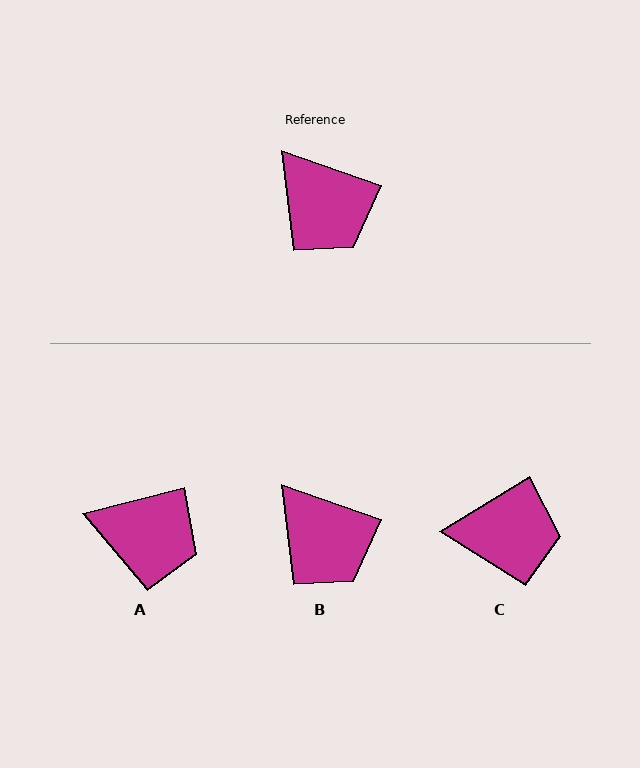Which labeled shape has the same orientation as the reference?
B.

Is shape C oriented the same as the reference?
No, it is off by about 51 degrees.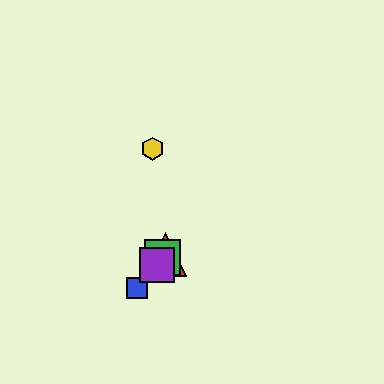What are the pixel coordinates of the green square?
The green square is at (162, 258).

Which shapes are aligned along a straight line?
The red triangle, the blue square, the green square, the purple square are aligned along a straight line.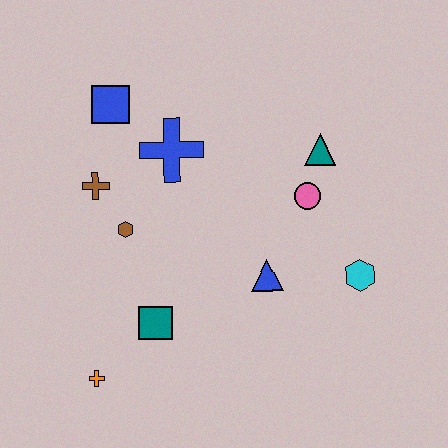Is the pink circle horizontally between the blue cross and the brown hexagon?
No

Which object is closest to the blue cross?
The blue square is closest to the blue cross.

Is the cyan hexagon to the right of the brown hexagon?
Yes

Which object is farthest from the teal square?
The teal triangle is farthest from the teal square.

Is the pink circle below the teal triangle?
Yes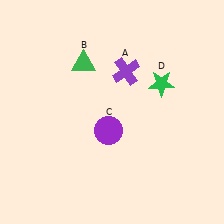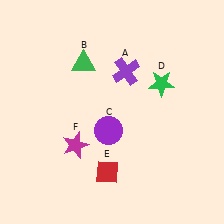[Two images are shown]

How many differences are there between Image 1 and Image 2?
There are 2 differences between the two images.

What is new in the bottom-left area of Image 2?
A red diamond (E) was added in the bottom-left area of Image 2.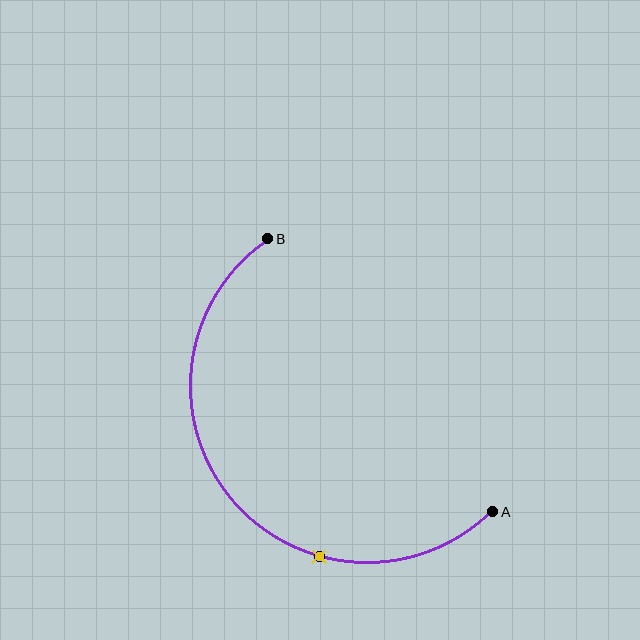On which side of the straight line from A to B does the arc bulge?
The arc bulges below and to the left of the straight line connecting A and B.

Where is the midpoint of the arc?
The arc midpoint is the point on the curve farthest from the straight line joining A and B. It sits below and to the left of that line.